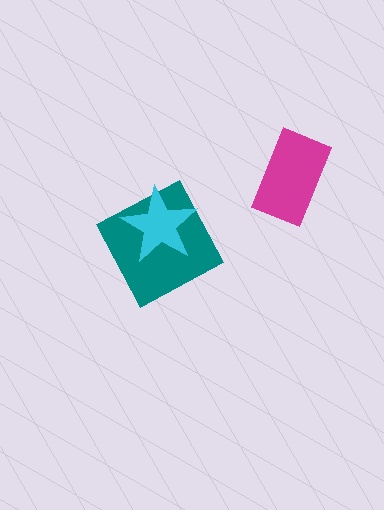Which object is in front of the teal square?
The cyan star is in front of the teal square.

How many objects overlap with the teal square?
1 object overlaps with the teal square.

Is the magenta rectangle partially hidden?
No, no other shape covers it.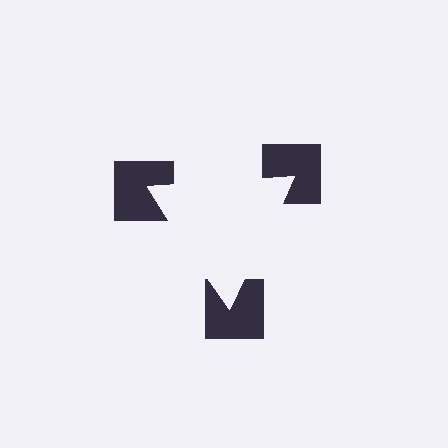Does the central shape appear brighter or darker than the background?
It typically appears slightly brighter than the background, even though no actual brightness change is drawn.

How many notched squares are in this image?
There are 3 — one at each vertex of the illusory triangle.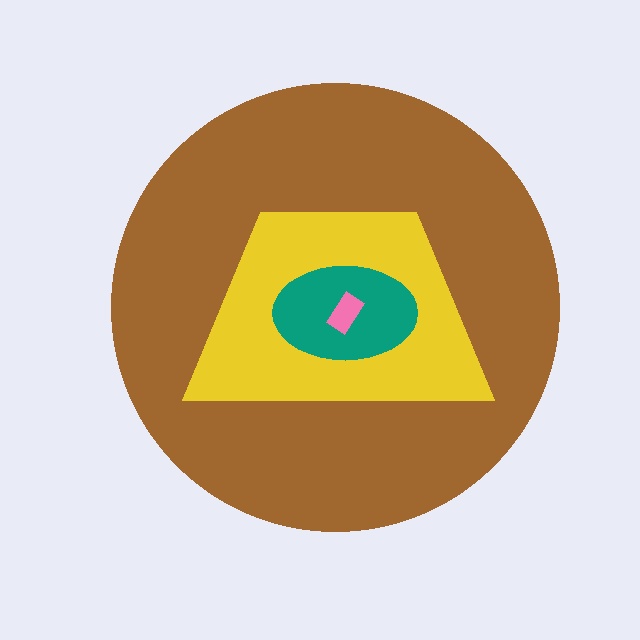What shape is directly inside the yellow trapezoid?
The teal ellipse.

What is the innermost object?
The pink rectangle.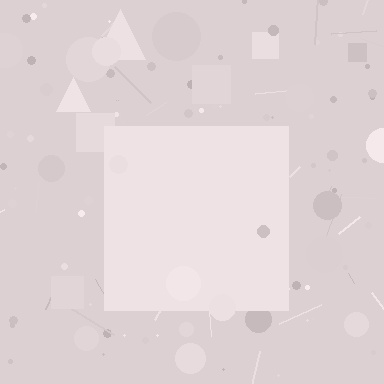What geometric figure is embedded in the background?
A square is embedded in the background.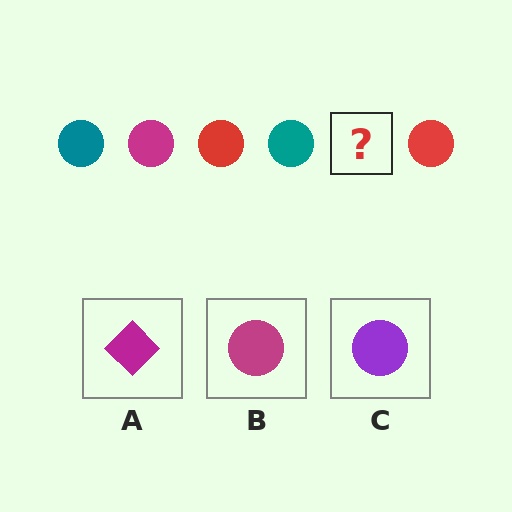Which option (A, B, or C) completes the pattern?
B.